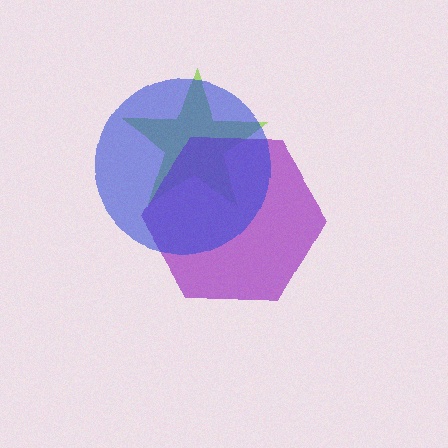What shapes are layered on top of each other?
The layered shapes are: a lime star, a purple hexagon, a blue circle.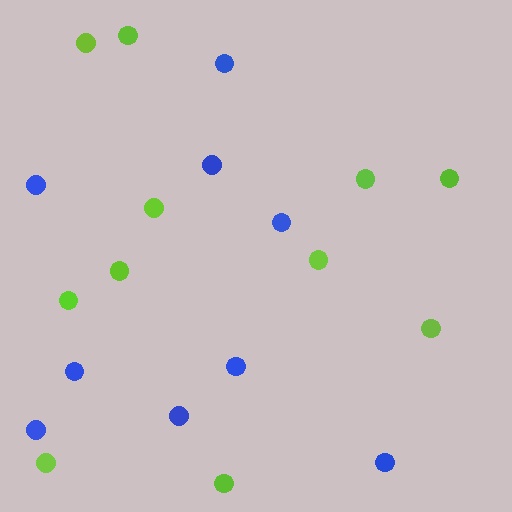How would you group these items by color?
There are 2 groups: one group of blue circles (9) and one group of lime circles (11).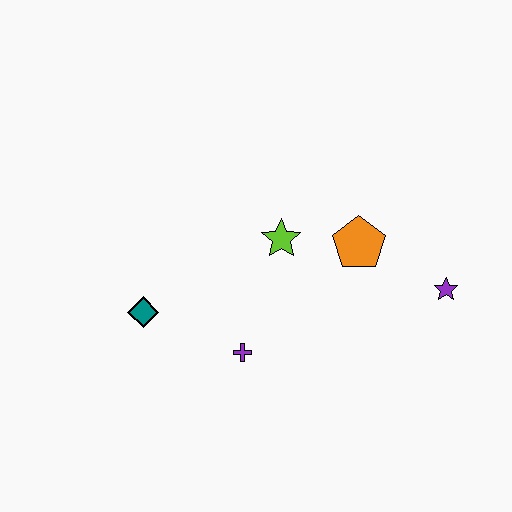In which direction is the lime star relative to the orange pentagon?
The lime star is to the left of the orange pentagon.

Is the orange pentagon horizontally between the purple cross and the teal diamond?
No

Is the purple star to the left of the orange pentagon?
No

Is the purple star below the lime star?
Yes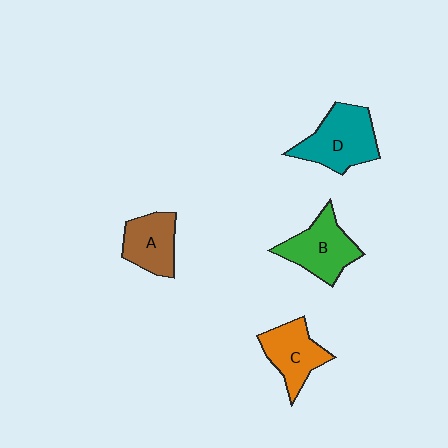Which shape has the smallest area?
Shape A (brown).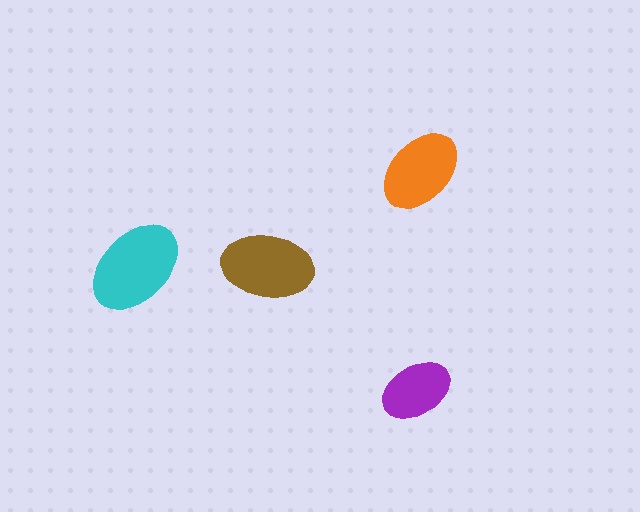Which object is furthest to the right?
The orange ellipse is rightmost.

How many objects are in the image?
There are 4 objects in the image.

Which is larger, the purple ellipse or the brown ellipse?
The brown one.